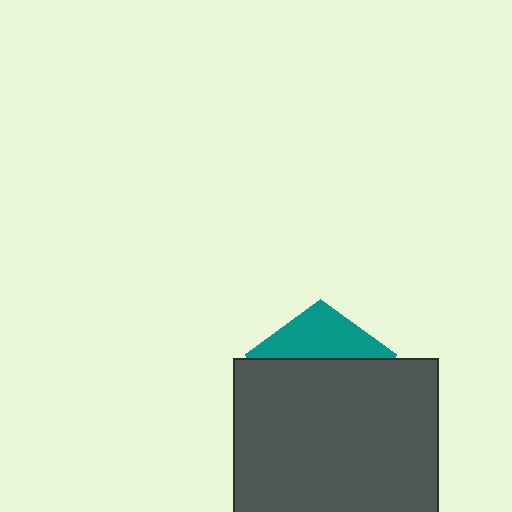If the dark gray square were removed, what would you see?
You would see the complete teal pentagon.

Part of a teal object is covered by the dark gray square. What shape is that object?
It is a pentagon.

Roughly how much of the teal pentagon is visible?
A small part of it is visible (roughly 31%).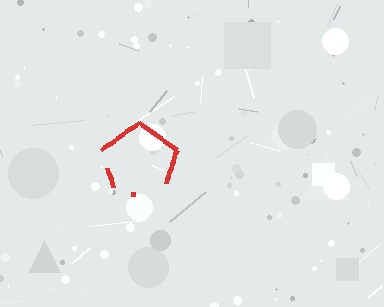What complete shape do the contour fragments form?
The contour fragments form a pentagon.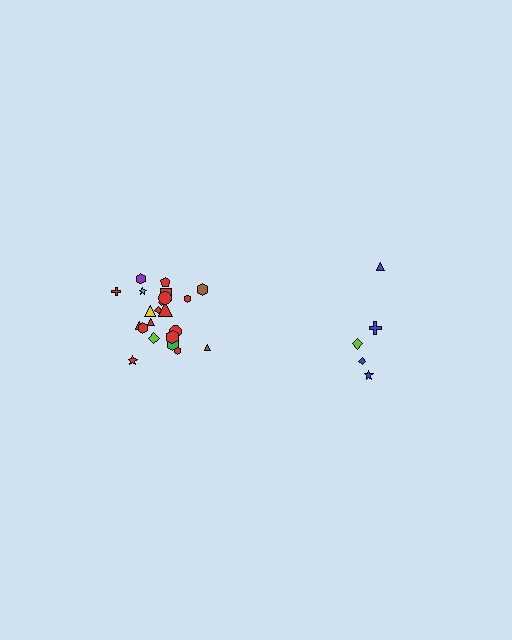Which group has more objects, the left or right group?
The left group.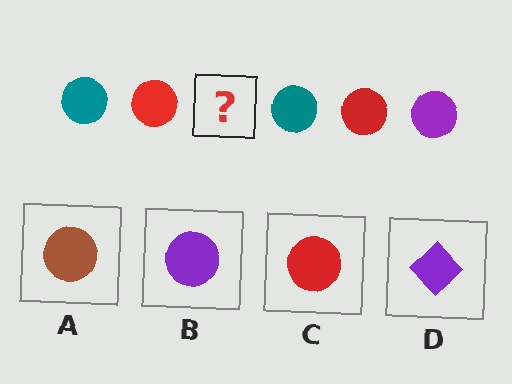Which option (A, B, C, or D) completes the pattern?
B.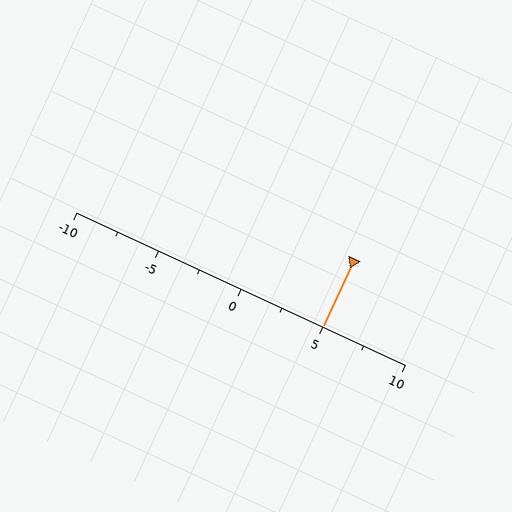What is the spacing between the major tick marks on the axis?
The major ticks are spaced 5 apart.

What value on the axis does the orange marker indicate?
The marker indicates approximately 5.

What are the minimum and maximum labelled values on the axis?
The axis runs from -10 to 10.